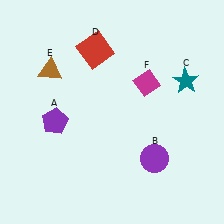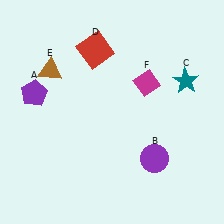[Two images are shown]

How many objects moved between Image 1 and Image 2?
1 object moved between the two images.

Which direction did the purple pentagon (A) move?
The purple pentagon (A) moved up.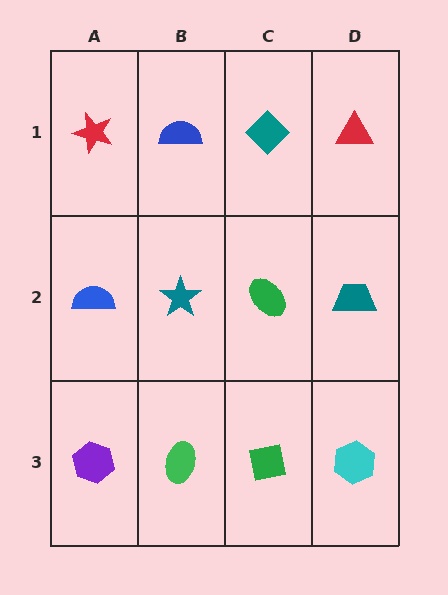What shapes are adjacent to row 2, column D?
A red triangle (row 1, column D), a cyan hexagon (row 3, column D), a green ellipse (row 2, column C).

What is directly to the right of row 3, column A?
A green ellipse.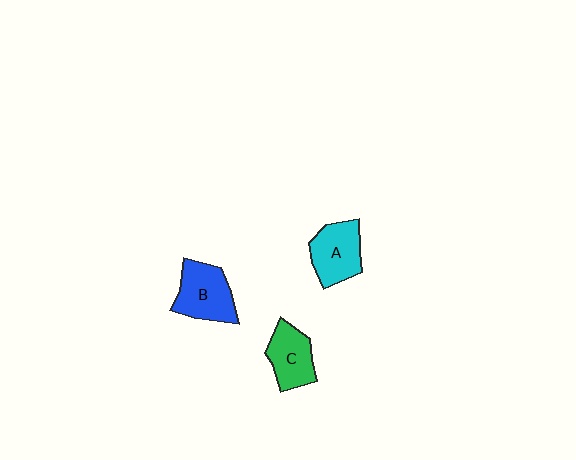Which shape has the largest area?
Shape B (blue).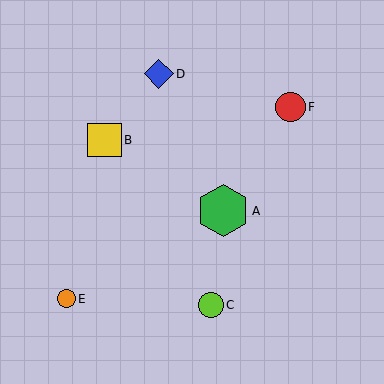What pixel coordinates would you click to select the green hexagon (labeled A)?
Click at (223, 211) to select the green hexagon A.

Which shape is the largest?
The green hexagon (labeled A) is the largest.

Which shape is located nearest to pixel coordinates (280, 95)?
The red circle (labeled F) at (291, 107) is nearest to that location.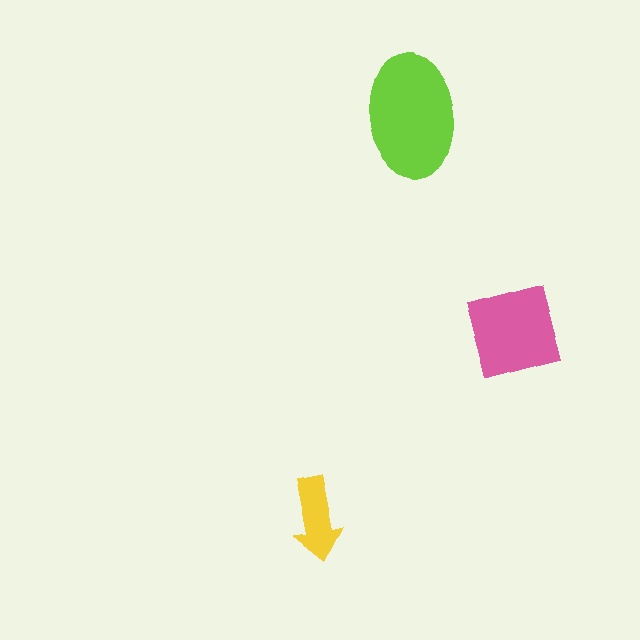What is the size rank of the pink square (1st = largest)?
2nd.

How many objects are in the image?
There are 3 objects in the image.